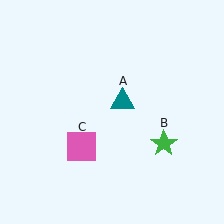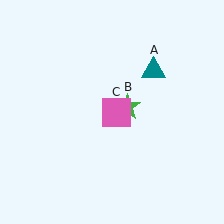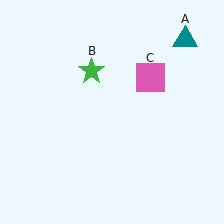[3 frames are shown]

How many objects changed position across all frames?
3 objects changed position: teal triangle (object A), green star (object B), pink square (object C).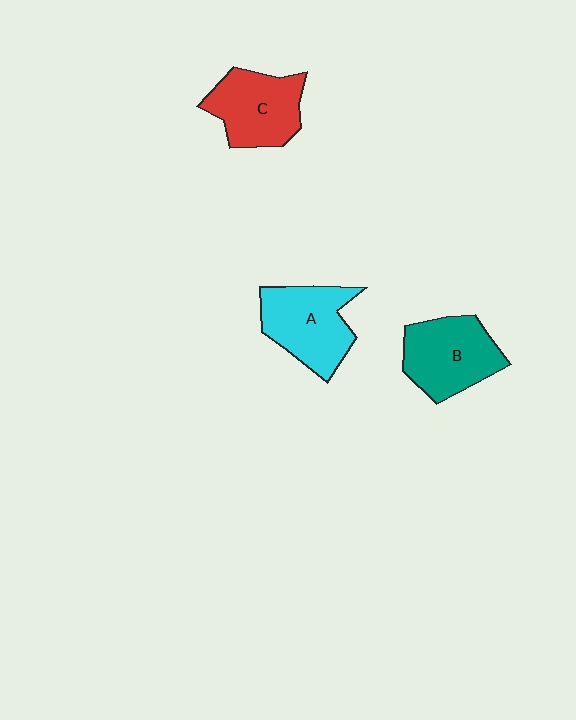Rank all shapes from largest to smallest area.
From largest to smallest: A (cyan), B (teal), C (red).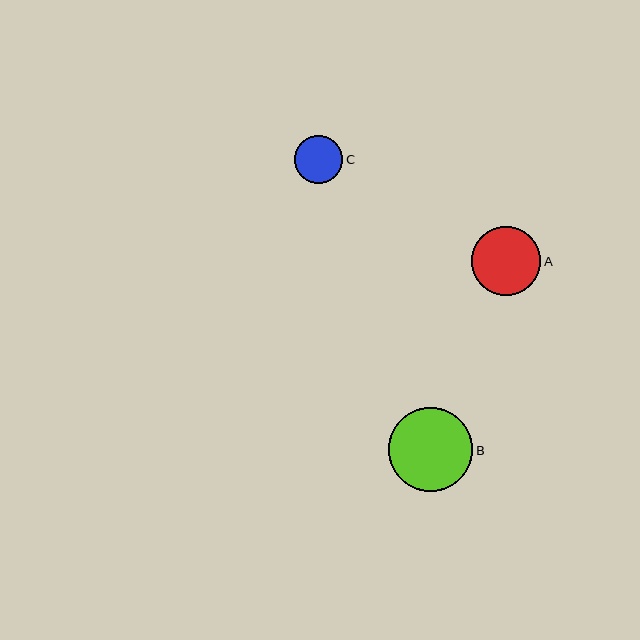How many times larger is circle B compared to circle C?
Circle B is approximately 1.8 times the size of circle C.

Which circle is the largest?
Circle B is the largest with a size of approximately 84 pixels.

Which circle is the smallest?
Circle C is the smallest with a size of approximately 48 pixels.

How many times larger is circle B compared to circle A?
Circle B is approximately 1.2 times the size of circle A.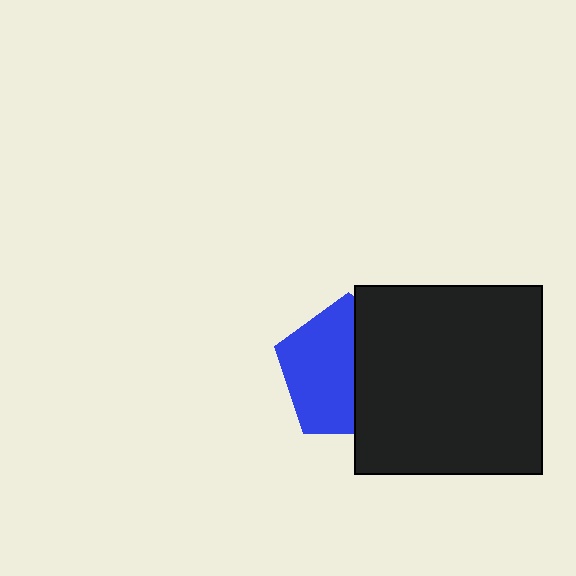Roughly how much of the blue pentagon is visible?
About half of it is visible (roughly 55%).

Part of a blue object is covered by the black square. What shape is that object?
It is a pentagon.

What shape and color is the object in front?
The object in front is a black square.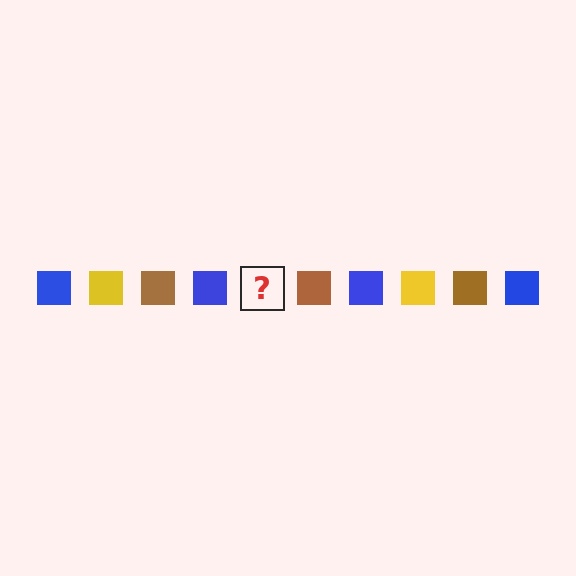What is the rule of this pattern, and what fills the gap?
The rule is that the pattern cycles through blue, yellow, brown squares. The gap should be filled with a yellow square.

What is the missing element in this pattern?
The missing element is a yellow square.